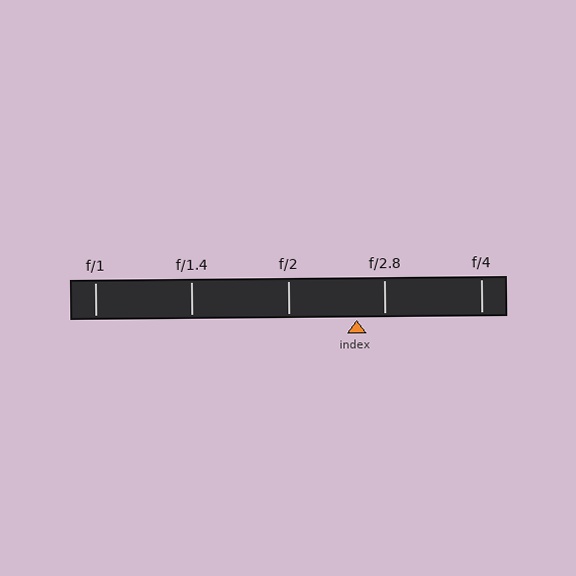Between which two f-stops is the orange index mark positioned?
The index mark is between f/2 and f/2.8.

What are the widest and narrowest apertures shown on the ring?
The widest aperture shown is f/1 and the narrowest is f/4.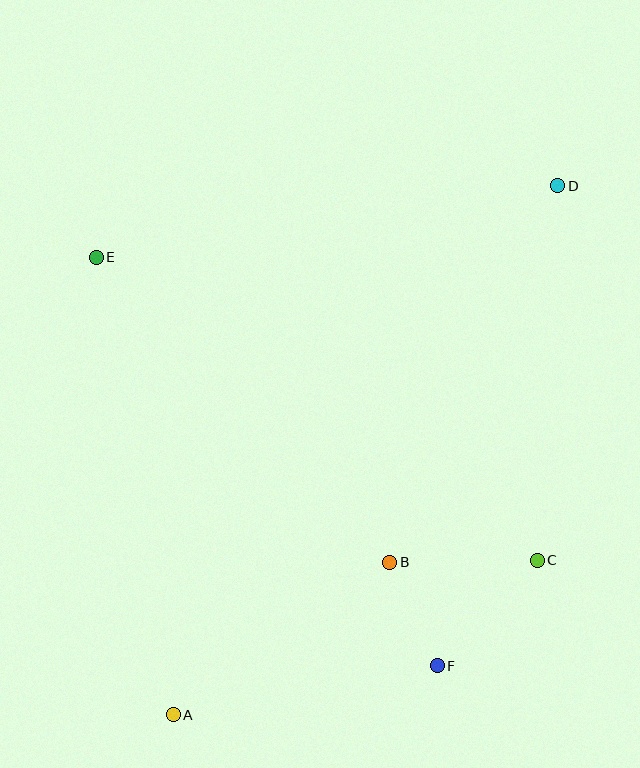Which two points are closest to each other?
Points B and F are closest to each other.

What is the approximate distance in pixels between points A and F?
The distance between A and F is approximately 269 pixels.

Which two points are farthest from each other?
Points A and D are farthest from each other.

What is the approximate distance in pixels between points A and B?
The distance between A and B is approximately 265 pixels.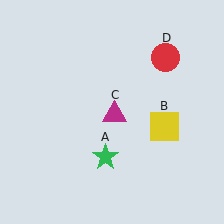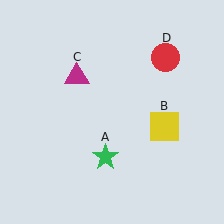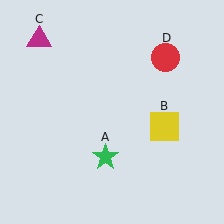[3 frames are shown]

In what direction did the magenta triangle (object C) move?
The magenta triangle (object C) moved up and to the left.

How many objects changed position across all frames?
1 object changed position: magenta triangle (object C).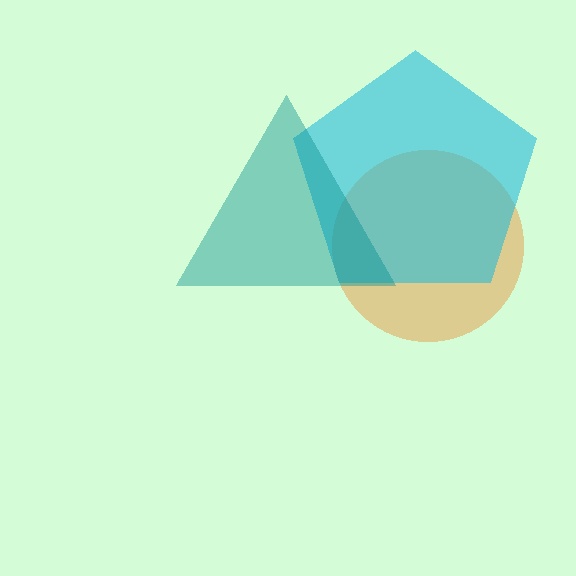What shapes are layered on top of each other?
The layered shapes are: an orange circle, a cyan pentagon, a teal triangle.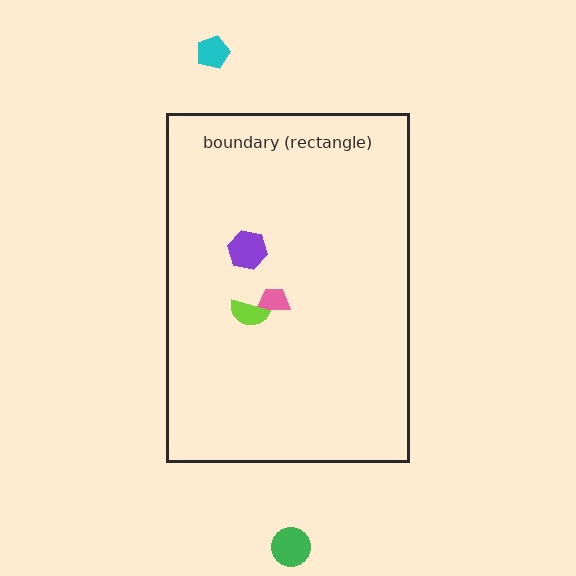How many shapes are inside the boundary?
3 inside, 2 outside.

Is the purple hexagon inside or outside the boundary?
Inside.